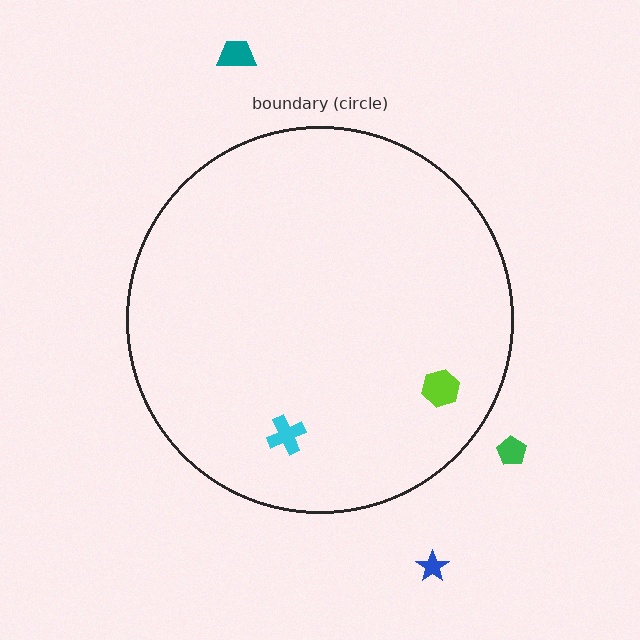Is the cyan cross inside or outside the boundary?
Inside.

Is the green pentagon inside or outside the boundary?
Outside.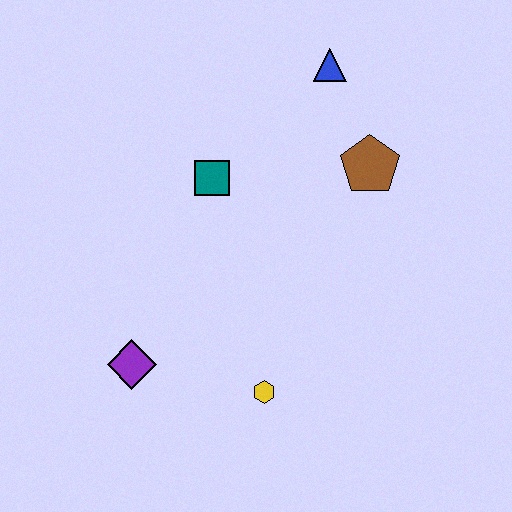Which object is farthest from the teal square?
The yellow hexagon is farthest from the teal square.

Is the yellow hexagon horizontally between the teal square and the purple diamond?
No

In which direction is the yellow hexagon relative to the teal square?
The yellow hexagon is below the teal square.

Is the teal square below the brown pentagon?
Yes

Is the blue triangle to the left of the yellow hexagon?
No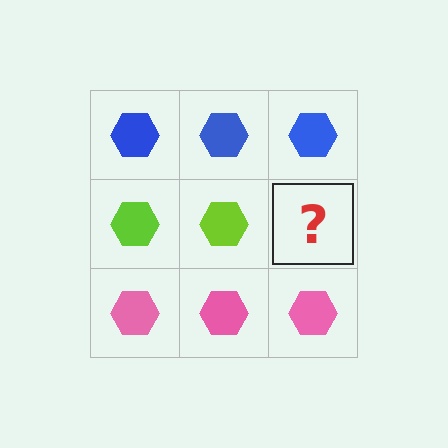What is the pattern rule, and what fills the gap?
The rule is that each row has a consistent color. The gap should be filled with a lime hexagon.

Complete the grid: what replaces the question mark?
The question mark should be replaced with a lime hexagon.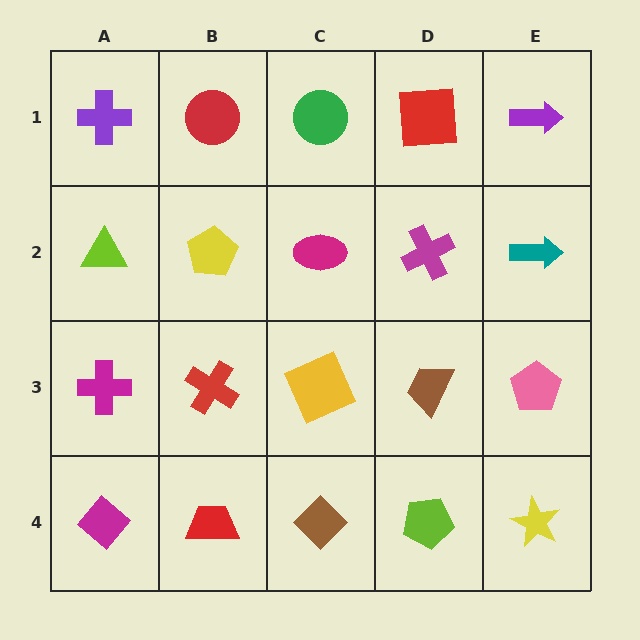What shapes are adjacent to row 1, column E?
A teal arrow (row 2, column E), a red square (row 1, column D).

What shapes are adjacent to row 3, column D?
A magenta cross (row 2, column D), a lime pentagon (row 4, column D), a yellow square (row 3, column C), a pink pentagon (row 3, column E).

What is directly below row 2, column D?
A brown trapezoid.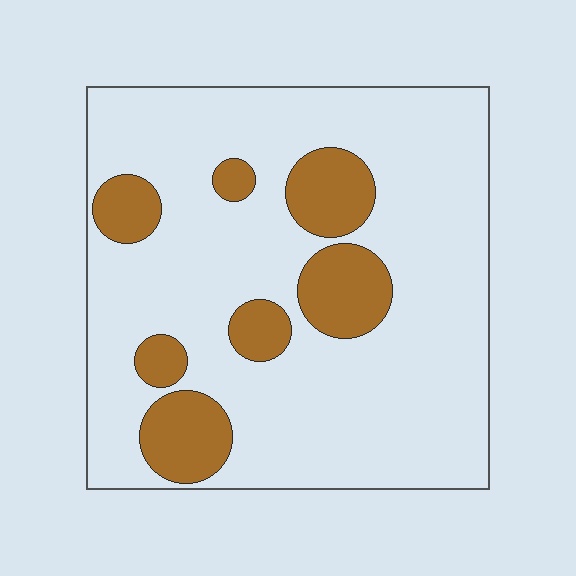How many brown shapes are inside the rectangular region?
7.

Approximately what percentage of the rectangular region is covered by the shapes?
Approximately 20%.